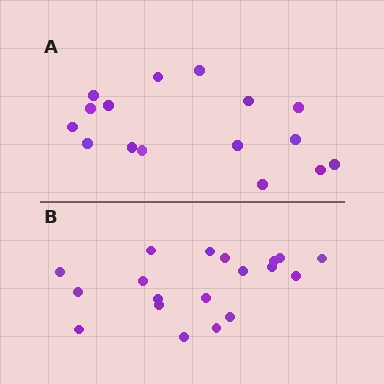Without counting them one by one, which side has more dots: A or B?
Region B (the bottom region) has more dots.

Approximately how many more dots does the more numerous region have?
Region B has just a few more — roughly 2 or 3 more dots than region A.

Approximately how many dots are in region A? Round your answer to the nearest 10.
About 20 dots. (The exact count is 16, which rounds to 20.)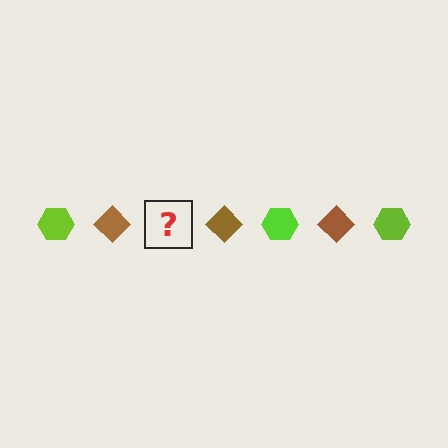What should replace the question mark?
The question mark should be replaced with a lime hexagon.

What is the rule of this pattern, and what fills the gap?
The rule is that the pattern alternates between lime hexagon and brown diamond. The gap should be filled with a lime hexagon.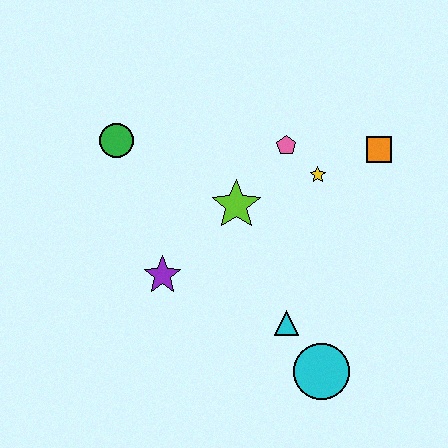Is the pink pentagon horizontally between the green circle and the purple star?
No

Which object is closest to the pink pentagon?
The yellow star is closest to the pink pentagon.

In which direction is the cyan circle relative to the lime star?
The cyan circle is below the lime star.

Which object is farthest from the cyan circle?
The green circle is farthest from the cyan circle.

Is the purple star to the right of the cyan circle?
No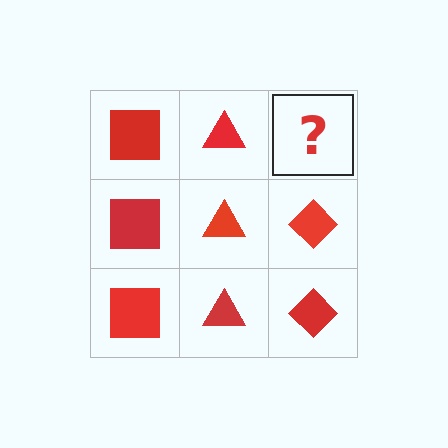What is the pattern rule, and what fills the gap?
The rule is that each column has a consistent shape. The gap should be filled with a red diamond.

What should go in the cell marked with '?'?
The missing cell should contain a red diamond.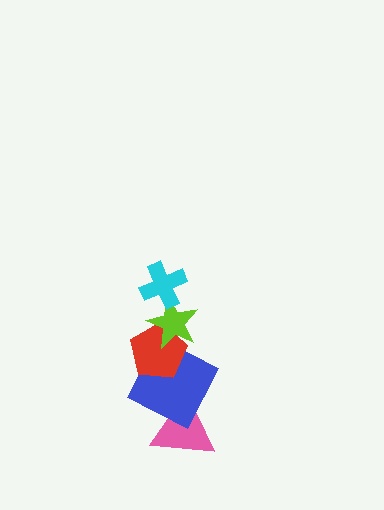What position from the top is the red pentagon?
The red pentagon is 3rd from the top.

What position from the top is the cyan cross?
The cyan cross is 1st from the top.